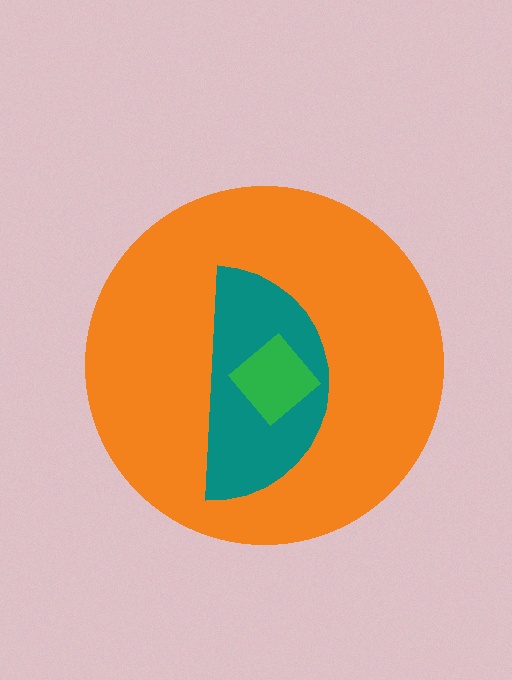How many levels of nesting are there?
3.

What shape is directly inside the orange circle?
The teal semicircle.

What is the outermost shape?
The orange circle.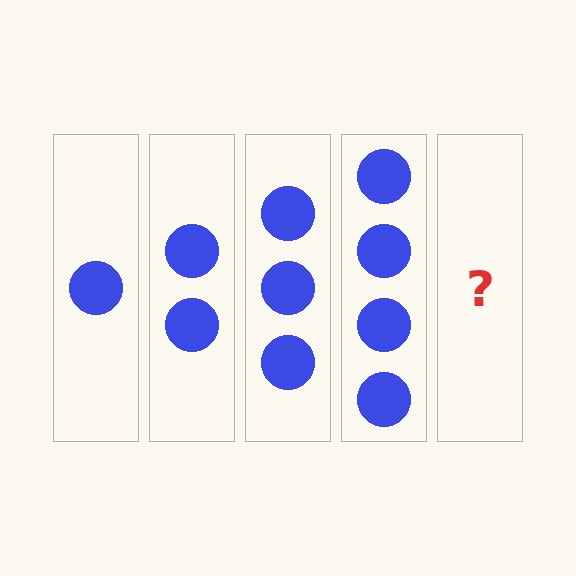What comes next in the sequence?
The next element should be 5 circles.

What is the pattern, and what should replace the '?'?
The pattern is that each step adds one more circle. The '?' should be 5 circles.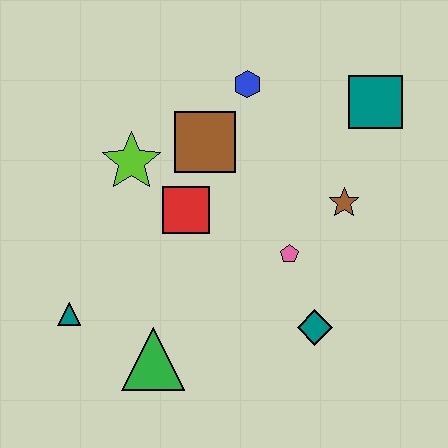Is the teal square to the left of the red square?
No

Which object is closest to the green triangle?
The teal triangle is closest to the green triangle.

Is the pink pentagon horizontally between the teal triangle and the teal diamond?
Yes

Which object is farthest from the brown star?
The teal triangle is farthest from the brown star.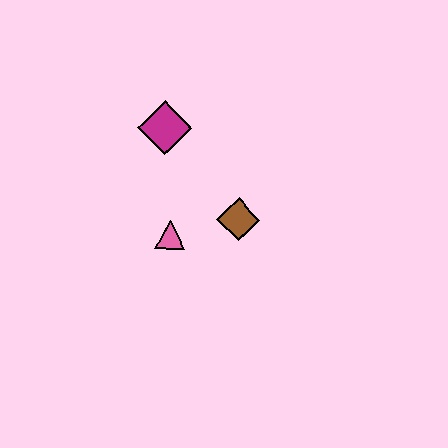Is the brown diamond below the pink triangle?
No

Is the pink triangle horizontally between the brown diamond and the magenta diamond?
Yes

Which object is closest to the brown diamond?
The pink triangle is closest to the brown diamond.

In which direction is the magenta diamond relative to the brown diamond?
The magenta diamond is above the brown diamond.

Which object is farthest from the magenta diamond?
The brown diamond is farthest from the magenta diamond.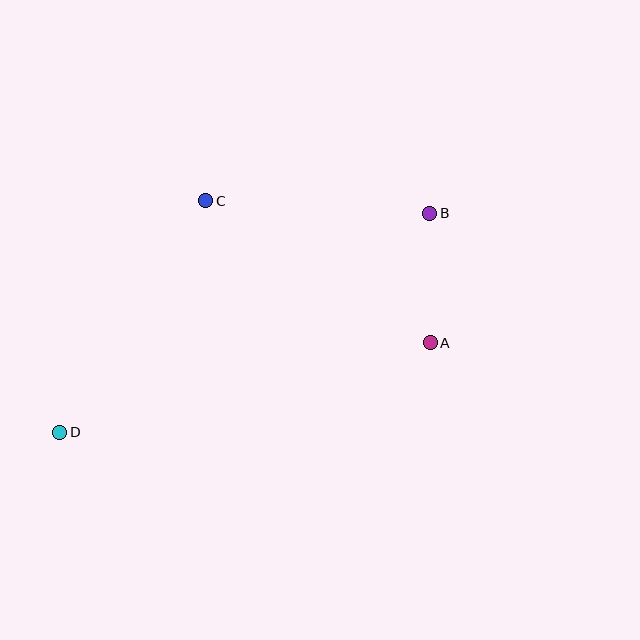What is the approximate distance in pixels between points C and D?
The distance between C and D is approximately 273 pixels.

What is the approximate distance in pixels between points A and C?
The distance between A and C is approximately 265 pixels.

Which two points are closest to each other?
Points A and B are closest to each other.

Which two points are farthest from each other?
Points B and D are farthest from each other.